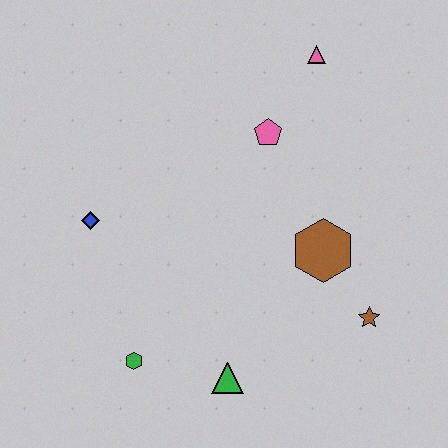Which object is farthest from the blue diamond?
The brown star is farthest from the blue diamond.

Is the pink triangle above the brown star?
Yes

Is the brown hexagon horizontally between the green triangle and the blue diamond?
No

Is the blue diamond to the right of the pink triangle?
No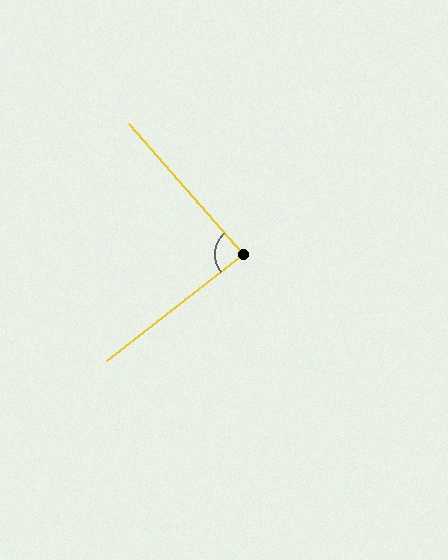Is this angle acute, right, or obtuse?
It is approximately a right angle.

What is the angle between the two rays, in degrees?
Approximately 86 degrees.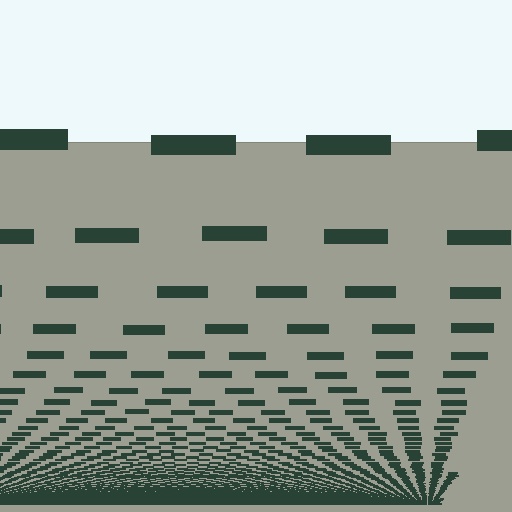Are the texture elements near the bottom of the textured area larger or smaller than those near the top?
Smaller. The gradient is inverted — elements near the bottom are smaller and denser.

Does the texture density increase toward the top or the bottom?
Density increases toward the bottom.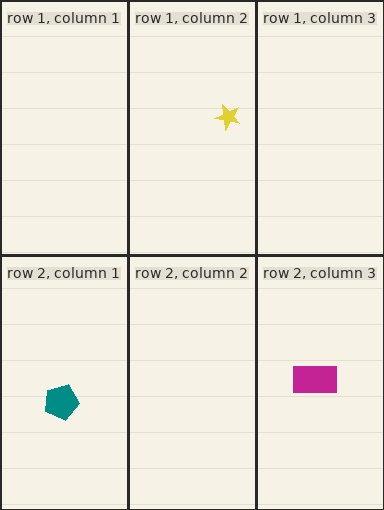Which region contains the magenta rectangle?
The row 2, column 3 region.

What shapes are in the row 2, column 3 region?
The magenta rectangle.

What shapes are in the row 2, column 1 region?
The teal pentagon.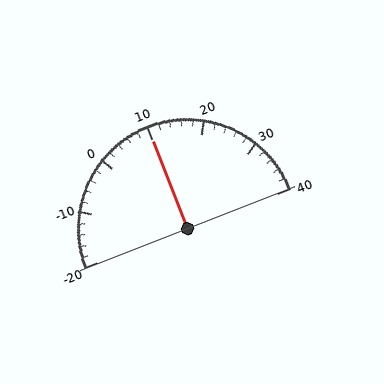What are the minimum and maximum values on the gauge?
The gauge ranges from -20 to 40.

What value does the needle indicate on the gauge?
The needle indicates approximately 10.